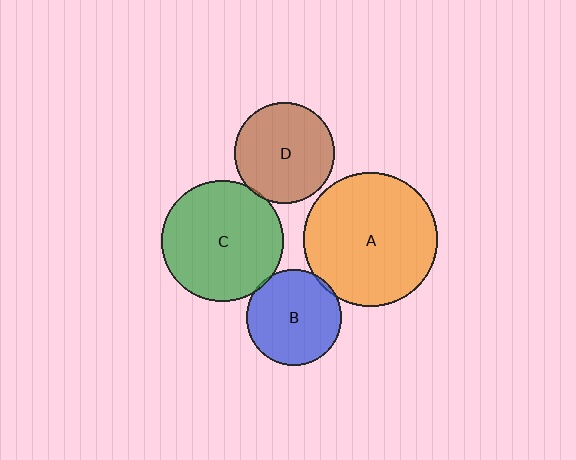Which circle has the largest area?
Circle A (orange).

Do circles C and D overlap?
Yes.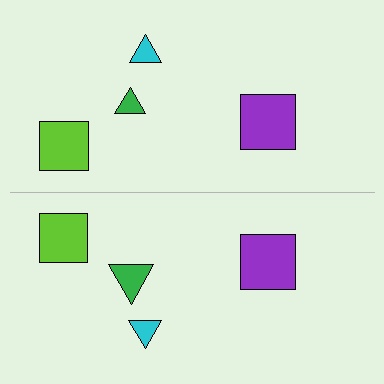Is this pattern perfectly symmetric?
No, the pattern is not perfectly symmetric. The green triangle on the bottom side has a different size than its mirror counterpart.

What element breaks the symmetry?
The green triangle on the bottom side has a different size than its mirror counterpart.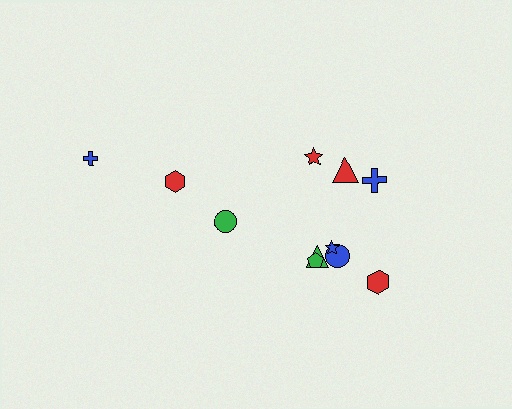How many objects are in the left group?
There are 3 objects.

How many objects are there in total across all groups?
There are 11 objects.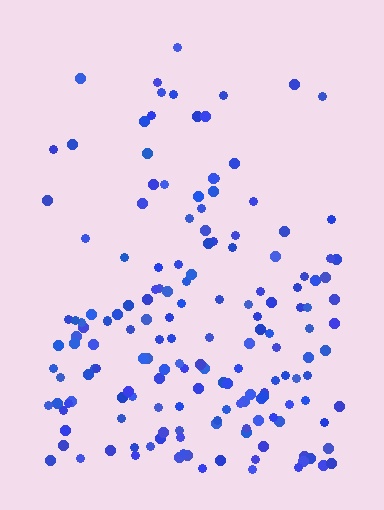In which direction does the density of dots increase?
From top to bottom, with the bottom side densest.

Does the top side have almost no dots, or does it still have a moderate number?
Still a moderate number, just noticeably fewer than the bottom.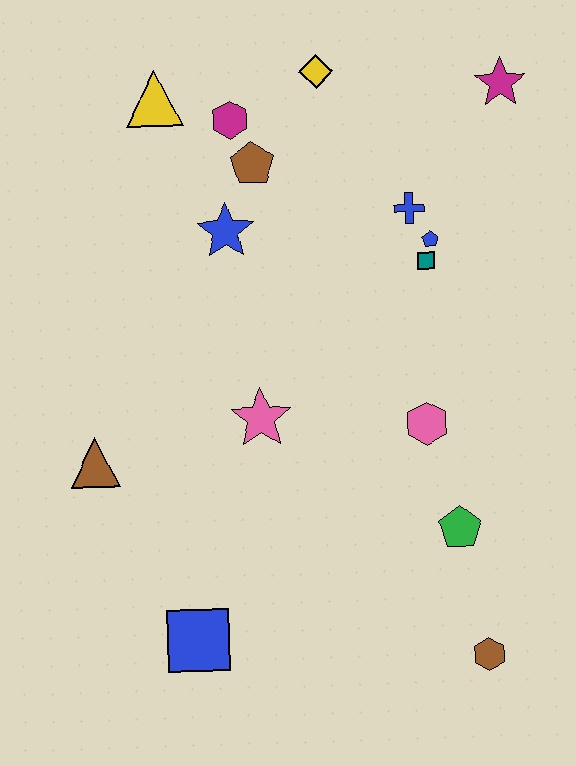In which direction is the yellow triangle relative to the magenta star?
The yellow triangle is to the left of the magenta star.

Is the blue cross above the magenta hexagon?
No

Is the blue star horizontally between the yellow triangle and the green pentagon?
Yes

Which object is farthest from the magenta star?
The blue square is farthest from the magenta star.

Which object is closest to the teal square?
The blue pentagon is closest to the teal square.